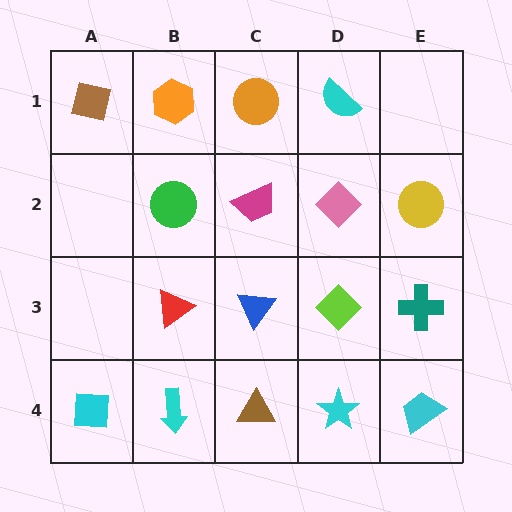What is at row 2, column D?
A pink diamond.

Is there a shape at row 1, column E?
No, that cell is empty.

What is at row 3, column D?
A lime diamond.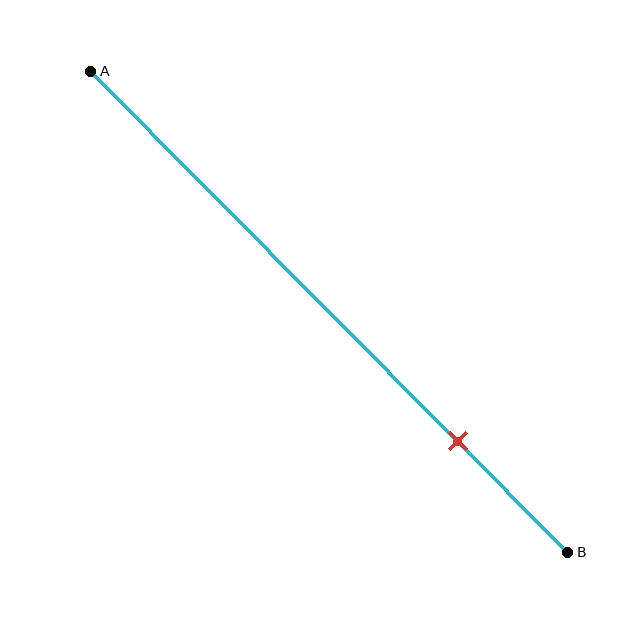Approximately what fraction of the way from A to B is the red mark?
The red mark is approximately 75% of the way from A to B.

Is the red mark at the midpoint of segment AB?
No, the mark is at about 75% from A, not at the 50% midpoint.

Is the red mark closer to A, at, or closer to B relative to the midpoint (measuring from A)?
The red mark is closer to point B than the midpoint of segment AB.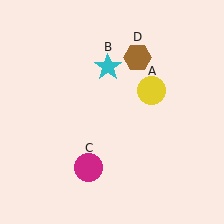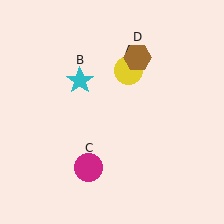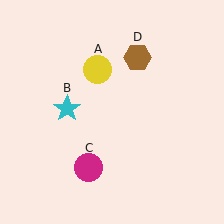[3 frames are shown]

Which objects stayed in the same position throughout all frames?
Magenta circle (object C) and brown hexagon (object D) remained stationary.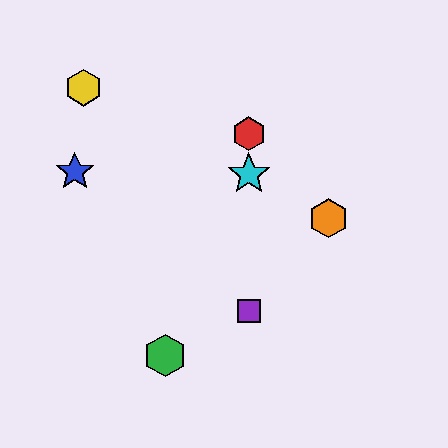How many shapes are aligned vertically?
3 shapes (the red hexagon, the purple square, the cyan star) are aligned vertically.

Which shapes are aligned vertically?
The red hexagon, the purple square, the cyan star are aligned vertically.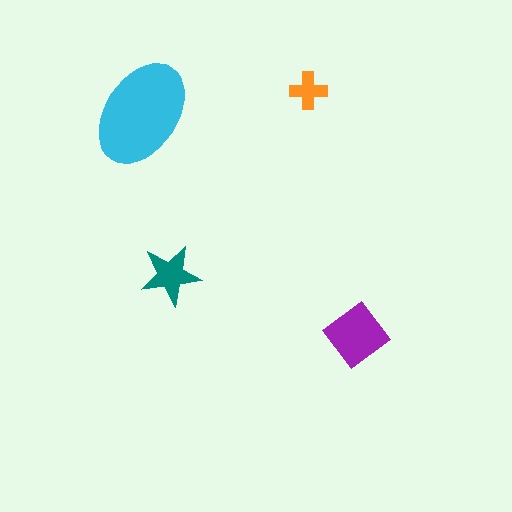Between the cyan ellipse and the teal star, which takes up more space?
The cyan ellipse.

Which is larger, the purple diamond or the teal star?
The purple diamond.